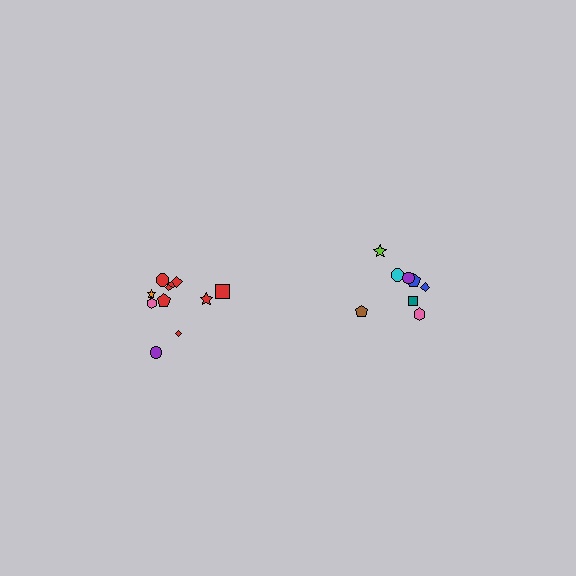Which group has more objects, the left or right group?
The left group.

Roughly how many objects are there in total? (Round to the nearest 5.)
Roughly 20 objects in total.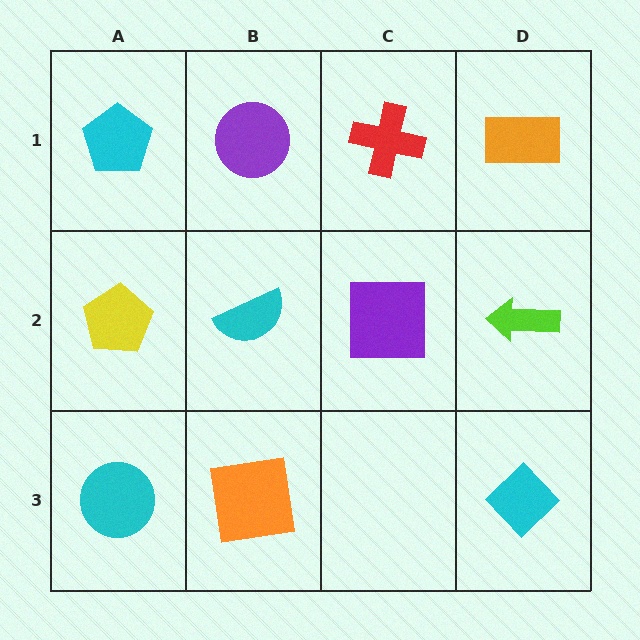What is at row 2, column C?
A purple square.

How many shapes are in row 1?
4 shapes.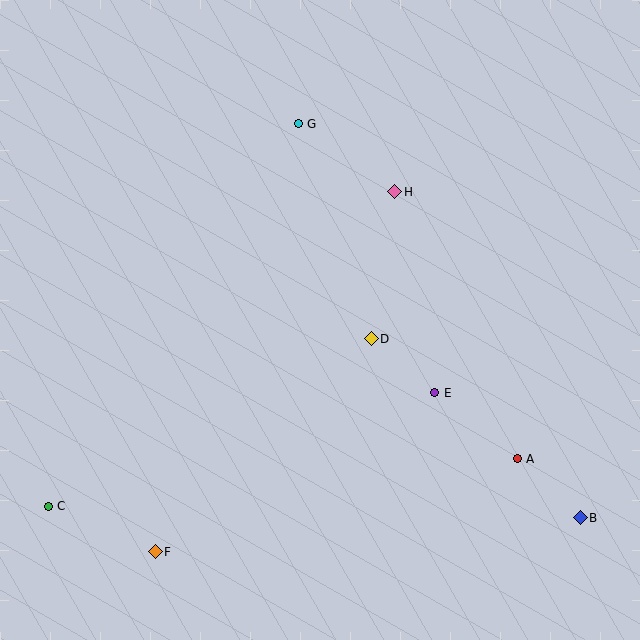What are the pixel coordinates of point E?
Point E is at (435, 393).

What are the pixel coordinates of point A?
Point A is at (517, 459).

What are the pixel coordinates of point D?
Point D is at (371, 339).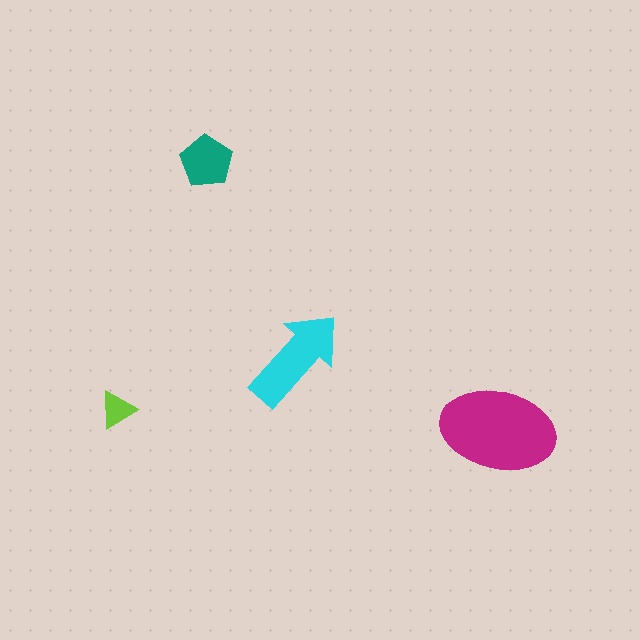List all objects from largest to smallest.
The magenta ellipse, the cyan arrow, the teal pentagon, the lime triangle.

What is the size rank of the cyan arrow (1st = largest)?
2nd.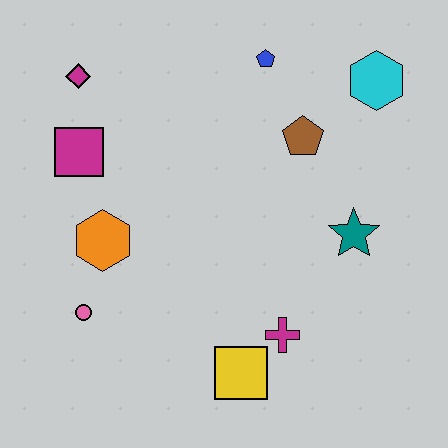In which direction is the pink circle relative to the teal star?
The pink circle is to the left of the teal star.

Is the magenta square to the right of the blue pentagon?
No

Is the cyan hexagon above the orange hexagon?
Yes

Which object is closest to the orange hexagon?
The pink circle is closest to the orange hexagon.